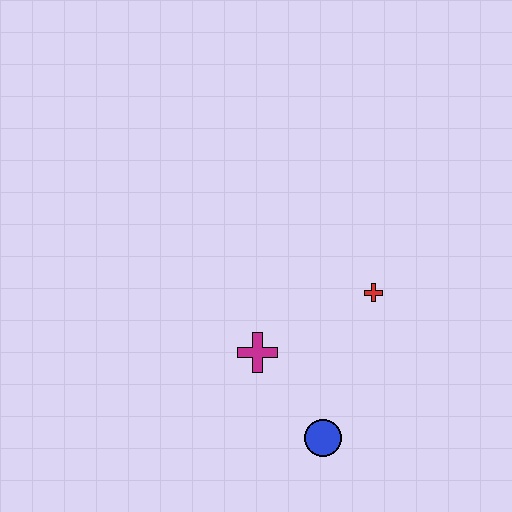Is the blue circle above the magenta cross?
No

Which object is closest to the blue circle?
The magenta cross is closest to the blue circle.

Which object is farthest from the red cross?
The blue circle is farthest from the red cross.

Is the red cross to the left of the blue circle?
No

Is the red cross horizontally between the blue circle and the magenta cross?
No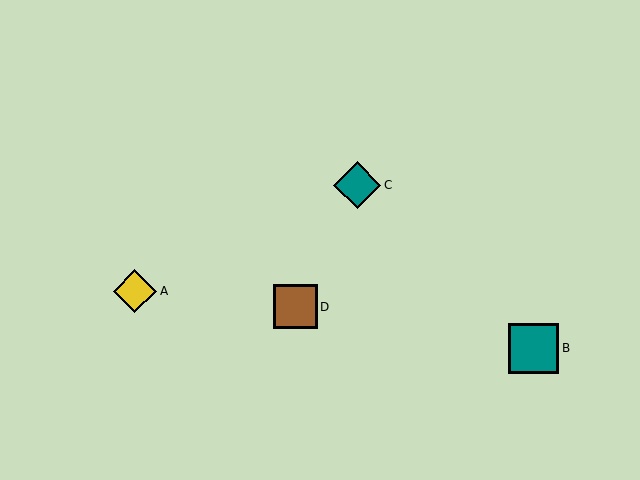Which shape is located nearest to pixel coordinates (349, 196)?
The teal diamond (labeled C) at (357, 185) is nearest to that location.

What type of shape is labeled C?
Shape C is a teal diamond.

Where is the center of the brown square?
The center of the brown square is at (296, 307).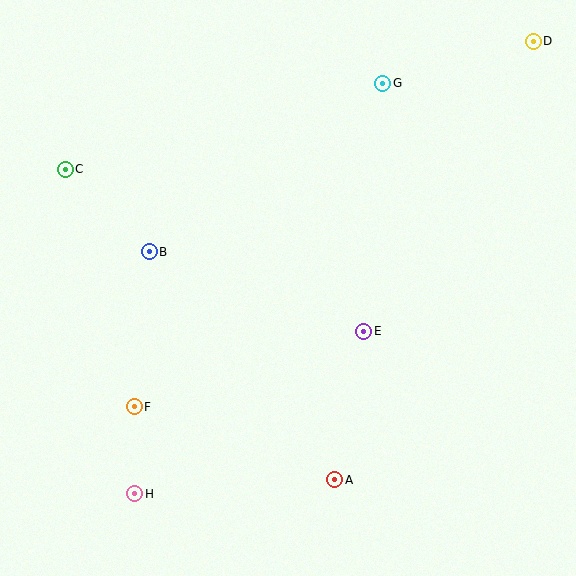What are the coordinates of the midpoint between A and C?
The midpoint between A and C is at (200, 324).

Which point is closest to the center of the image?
Point E at (364, 331) is closest to the center.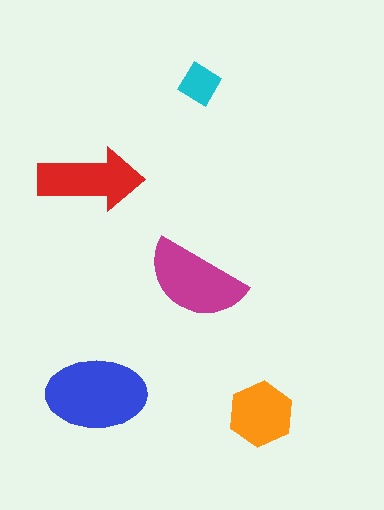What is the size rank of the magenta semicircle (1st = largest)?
2nd.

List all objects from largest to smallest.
The blue ellipse, the magenta semicircle, the red arrow, the orange hexagon, the cyan diamond.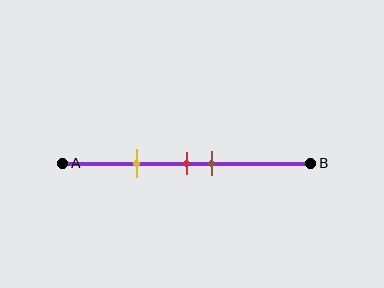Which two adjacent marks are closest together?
The red and brown marks are the closest adjacent pair.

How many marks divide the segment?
There are 3 marks dividing the segment.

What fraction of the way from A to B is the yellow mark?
The yellow mark is approximately 30% (0.3) of the way from A to B.